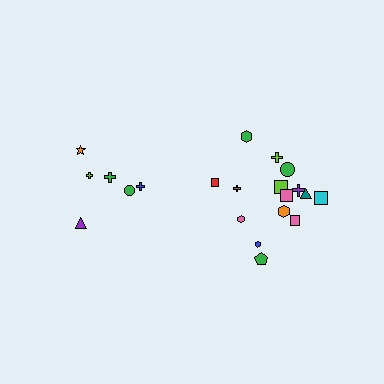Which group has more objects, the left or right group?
The right group.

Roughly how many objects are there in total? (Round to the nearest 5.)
Roughly 20 objects in total.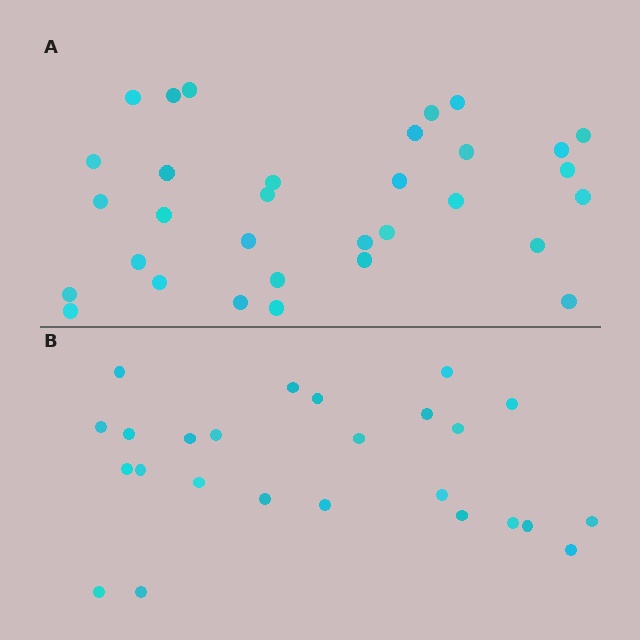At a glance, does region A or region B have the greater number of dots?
Region A (the top region) has more dots.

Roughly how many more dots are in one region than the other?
Region A has roughly 8 or so more dots than region B.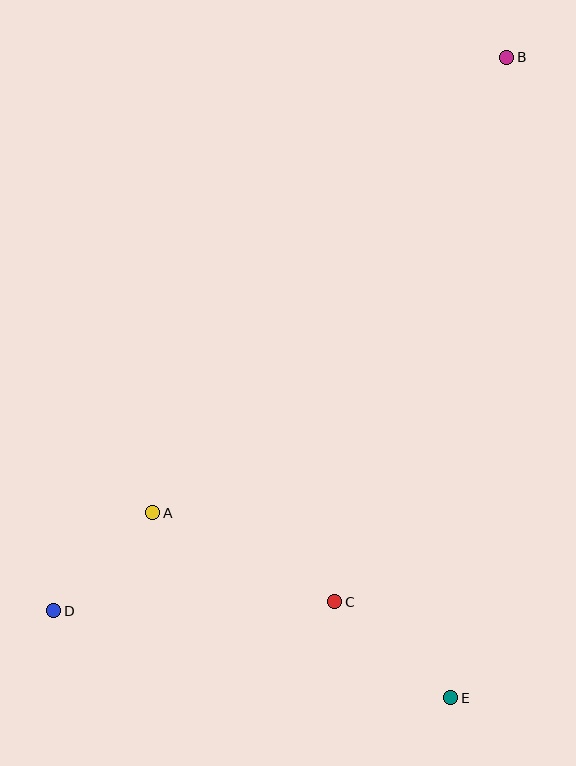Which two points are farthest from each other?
Points B and D are farthest from each other.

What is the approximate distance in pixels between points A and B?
The distance between A and B is approximately 577 pixels.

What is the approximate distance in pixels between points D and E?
The distance between D and E is approximately 406 pixels.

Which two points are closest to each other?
Points A and D are closest to each other.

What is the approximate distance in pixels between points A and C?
The distance between A and C is approximately 202 pixels.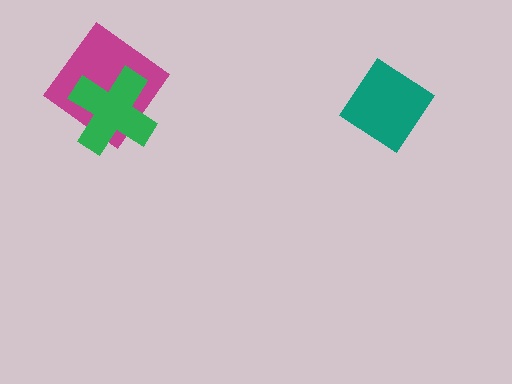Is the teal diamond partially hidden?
No, no other shape covers it.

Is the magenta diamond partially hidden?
Yes, it is partially covered by another shape.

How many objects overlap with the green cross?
1 object overlaps with the green cross.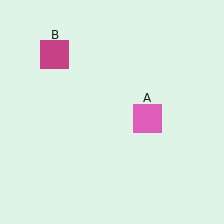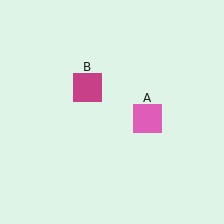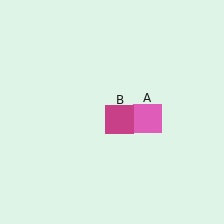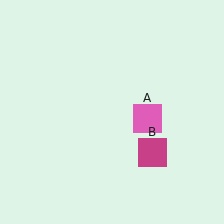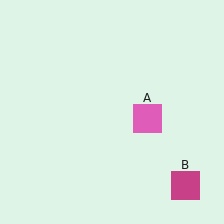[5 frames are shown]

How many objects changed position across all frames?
1 object changed position: magenta square (object B).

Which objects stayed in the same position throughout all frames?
Pink square (object A) remained stationary.